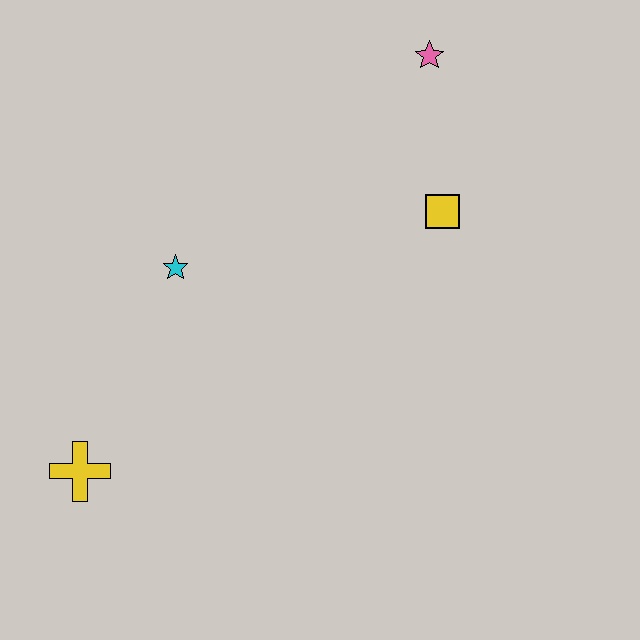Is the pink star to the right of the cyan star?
Yes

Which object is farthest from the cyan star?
The pink star is farthest from the cyan star.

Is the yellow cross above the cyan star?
No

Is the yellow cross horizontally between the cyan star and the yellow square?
No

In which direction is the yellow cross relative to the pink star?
The yellow cross is below the pink star.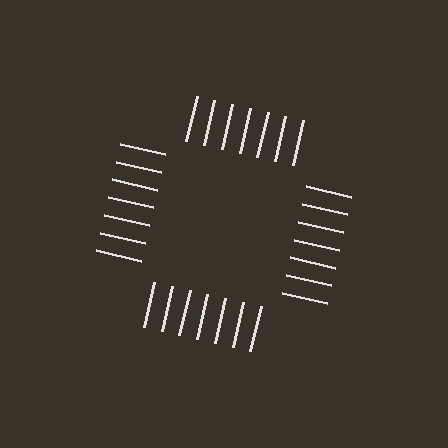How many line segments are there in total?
28 — 7 along each of the 4 edges.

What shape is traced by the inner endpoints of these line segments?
An illusory square — the line segments terminate on its edges but no continuous stroke is drawn.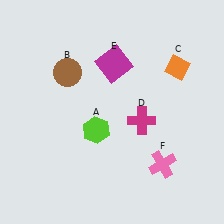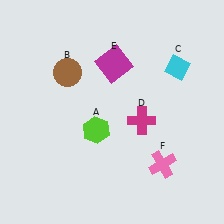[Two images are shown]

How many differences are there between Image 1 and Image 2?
There is 1 difference between the two images.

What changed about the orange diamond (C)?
In Image 1, C is orange. In Image 2, it changed to cyan.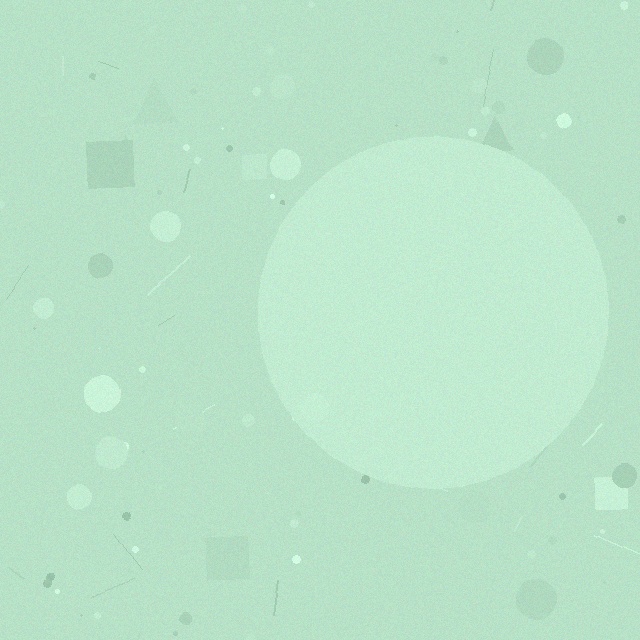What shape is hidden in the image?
A circle is hidden in the image.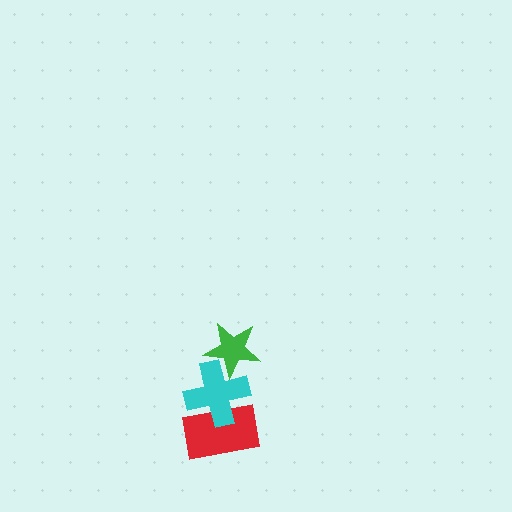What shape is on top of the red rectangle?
The cyan cross is on top of the red rectangle.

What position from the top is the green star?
The green star is 1st from the top.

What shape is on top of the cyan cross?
The green star is on top of the cyan cross.